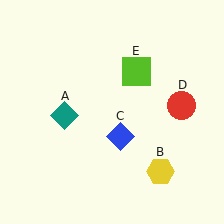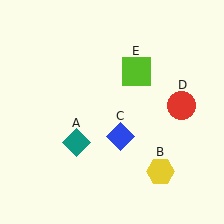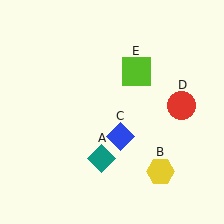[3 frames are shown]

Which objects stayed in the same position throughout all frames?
Yellow hexagon (object B) and blue diamond (object C) and red circle (object D) and lime square (object E) remained stationary.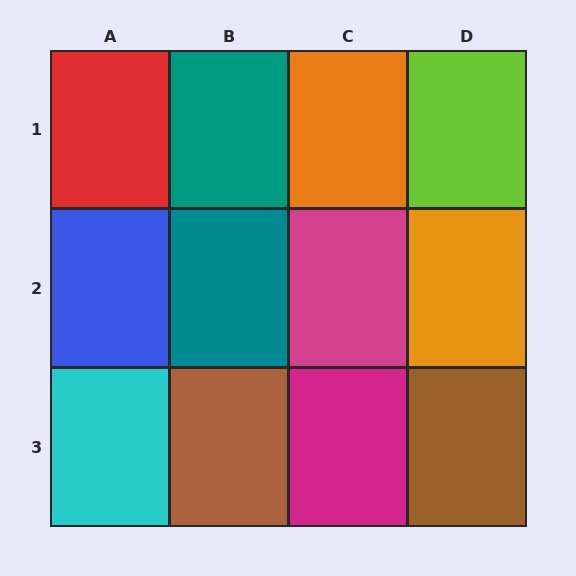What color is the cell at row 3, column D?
Brown.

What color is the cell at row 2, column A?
Blue.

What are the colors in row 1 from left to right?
Red, teal, orange, lime.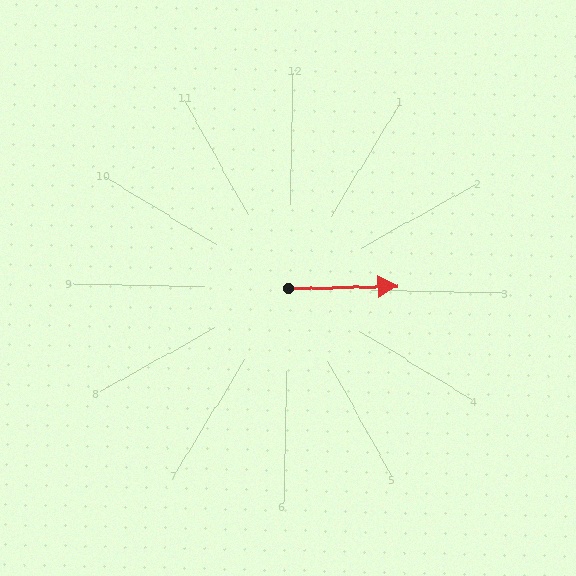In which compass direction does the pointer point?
East.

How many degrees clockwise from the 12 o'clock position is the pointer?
Approximately 88 degrees.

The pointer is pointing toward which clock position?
Roughly 3 o'clock.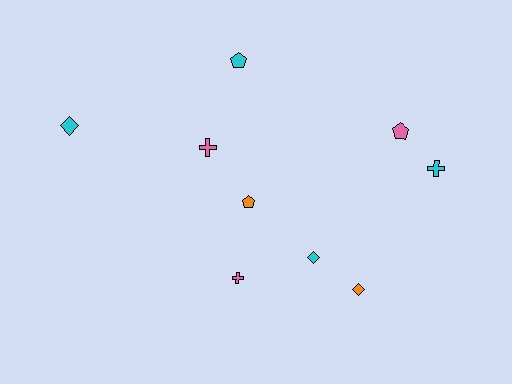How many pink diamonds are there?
There are no pink diamonds.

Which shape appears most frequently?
Diamond, with 3 objects.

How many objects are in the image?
There are 9 objects.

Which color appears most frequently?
Cyan, with 4 objects.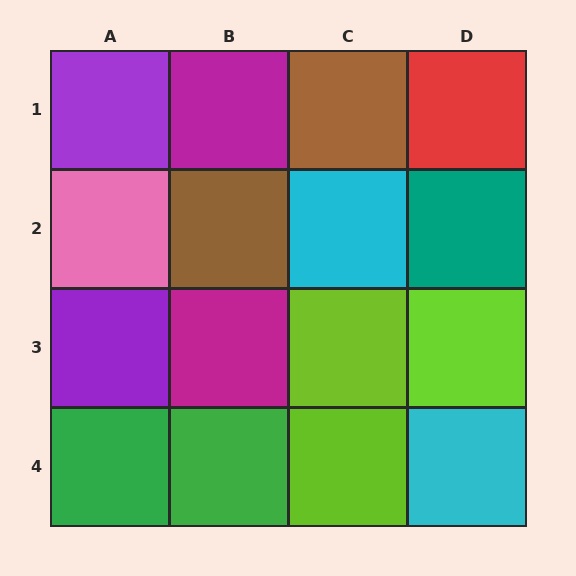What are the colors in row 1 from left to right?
Purple, magenta, brown, red.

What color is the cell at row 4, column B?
Green.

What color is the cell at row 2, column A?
Pink.